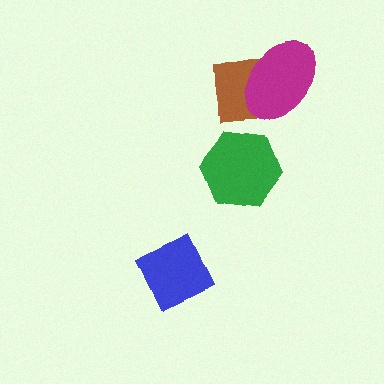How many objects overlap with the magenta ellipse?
1 object overlaps with the magenta ellipse.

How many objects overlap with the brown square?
1 object overlaps with the brown square.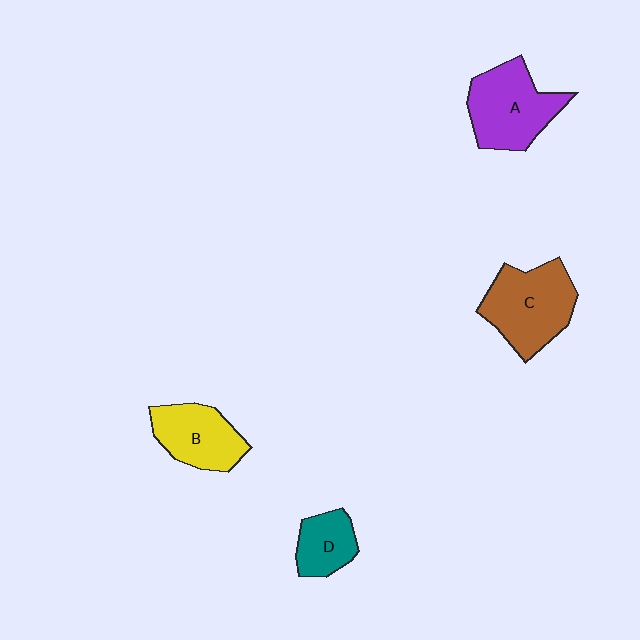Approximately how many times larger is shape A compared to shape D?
Approximately 1.9 times.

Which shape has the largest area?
Shape C (brown).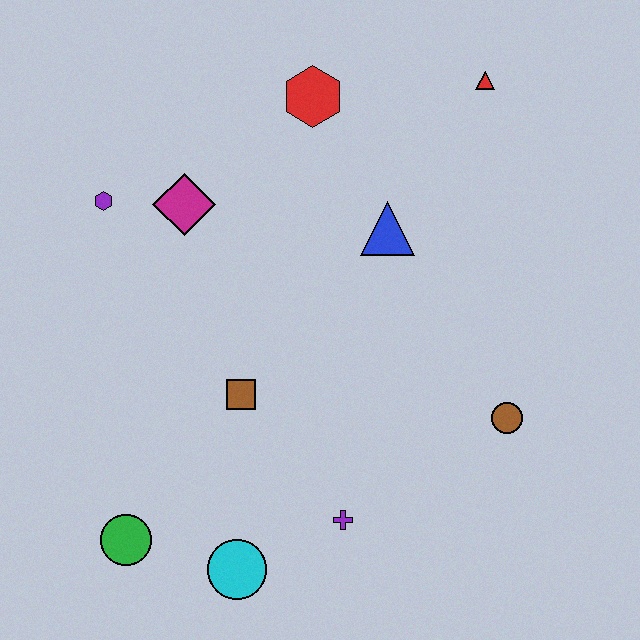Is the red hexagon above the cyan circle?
Yes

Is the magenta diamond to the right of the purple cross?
No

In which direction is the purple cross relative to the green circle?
The purple cross is to the right of the green circle.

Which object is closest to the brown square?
The purple cross is closest to the brown square.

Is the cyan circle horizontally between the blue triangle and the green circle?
Yes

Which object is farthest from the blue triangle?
The green circle is farthest from the blue triangle.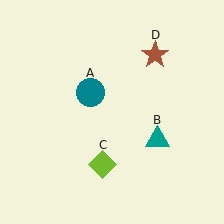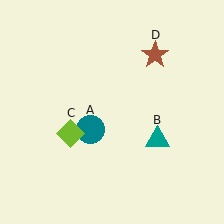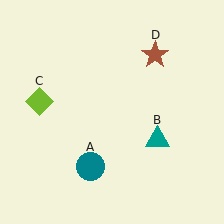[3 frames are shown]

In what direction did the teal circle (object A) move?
The teal circle (object A) moved down.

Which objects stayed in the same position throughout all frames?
Teal triangle (object B) and brown star (object D) remained stationary.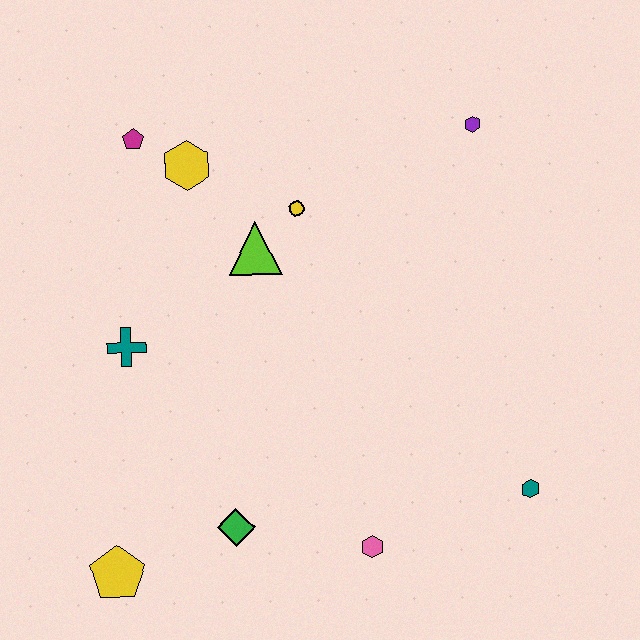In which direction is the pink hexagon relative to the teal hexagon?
The pink hexagon is to the left of the teal hexagon.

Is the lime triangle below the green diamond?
No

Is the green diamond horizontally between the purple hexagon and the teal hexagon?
No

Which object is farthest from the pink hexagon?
The magenta pentagon is farthest from the pink hexagon.